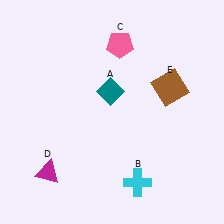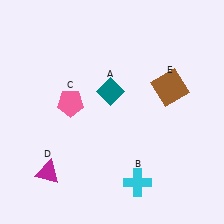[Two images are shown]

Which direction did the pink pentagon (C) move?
The pink pentagon (C) moved down.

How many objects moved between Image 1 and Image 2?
1 object moved between the two images.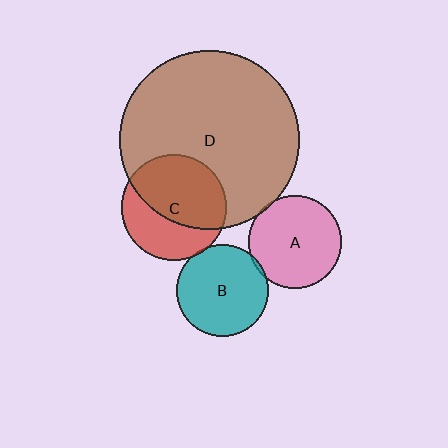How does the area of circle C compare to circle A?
Approximately 1.3 times.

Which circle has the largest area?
Circle D (brown).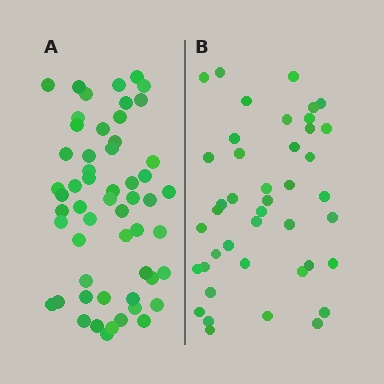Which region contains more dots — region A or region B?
Region A (the left region) has more dots.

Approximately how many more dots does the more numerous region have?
Region A has approximately 15 more dots than region B.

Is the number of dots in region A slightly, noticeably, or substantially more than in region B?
Region A has noticeably more, but not dramatically so. The ratio is roughly 1.3 to 1.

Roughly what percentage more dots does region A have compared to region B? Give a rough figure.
About 30% more.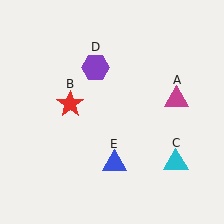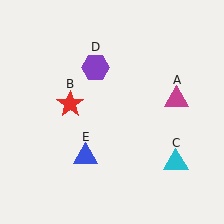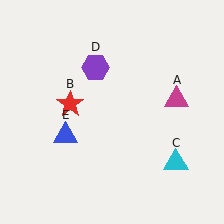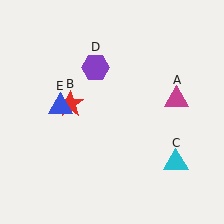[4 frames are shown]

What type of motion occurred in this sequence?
The blue triangle (object E) rotated clockwise around the center of the scene.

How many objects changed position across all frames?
1 object changed position: blue triangle (object E).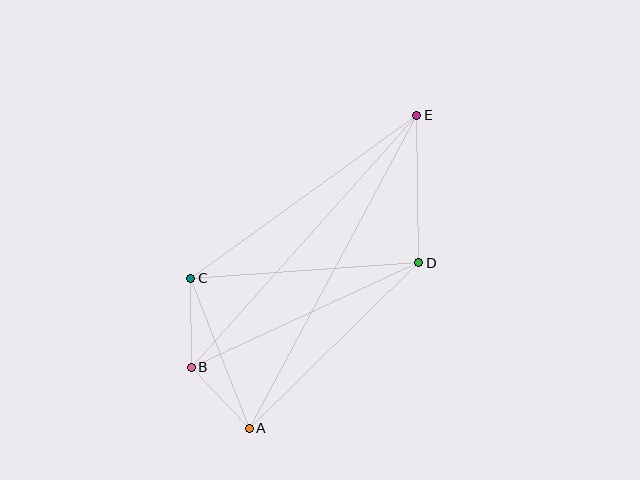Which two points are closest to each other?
Points A and B are closest to each other.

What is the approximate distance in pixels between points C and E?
The distance between C and E is approximately 279 pixels.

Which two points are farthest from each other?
Points A and E are farthest from each other.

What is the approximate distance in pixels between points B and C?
The distance between B and C is approximately 89 pixels.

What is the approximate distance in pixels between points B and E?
The distance between B and E is approximately 338 pixels.